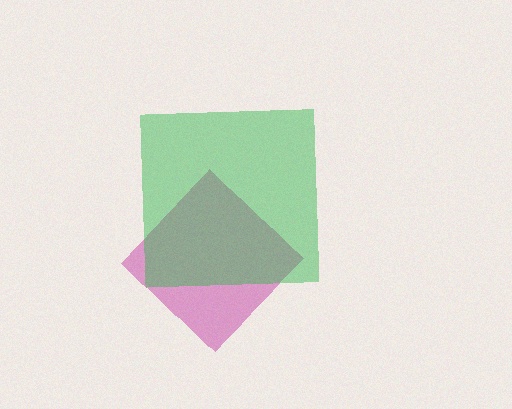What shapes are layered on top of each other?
The layered shapes are: a magenta diamond, a green square.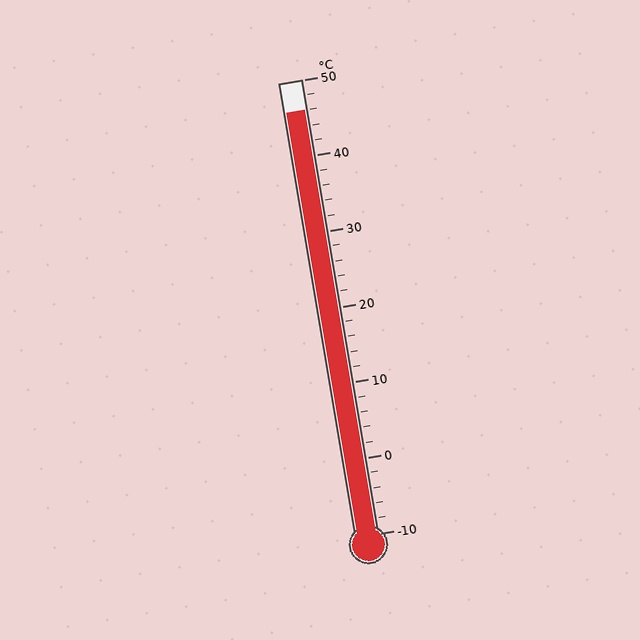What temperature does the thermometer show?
The thermometer shows approximately 46°C.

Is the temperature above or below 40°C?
The temperature is above 40°C.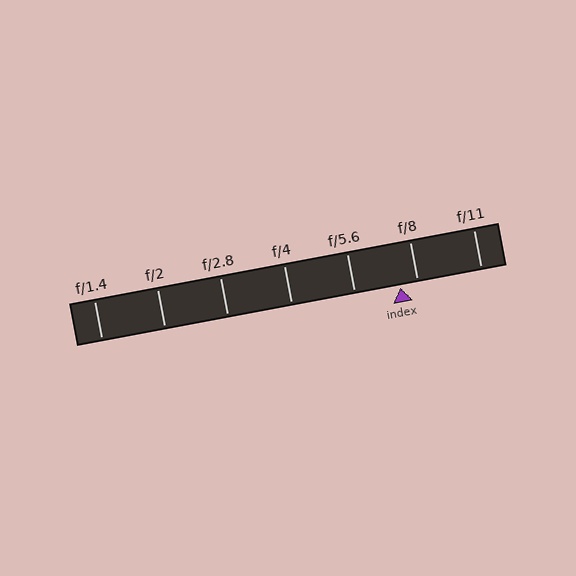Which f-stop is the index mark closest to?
The index mark is closest to f/8.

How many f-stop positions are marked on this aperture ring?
There are 7 f-stop positions marked.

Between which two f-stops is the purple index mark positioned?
The index mark is between f/5.6 and f/8.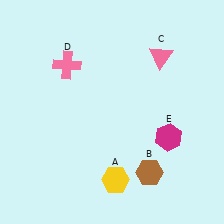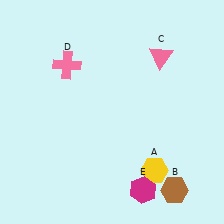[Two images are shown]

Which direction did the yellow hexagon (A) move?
The yellow hexagon (A) moved right.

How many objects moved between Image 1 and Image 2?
3 objects moved between the two images.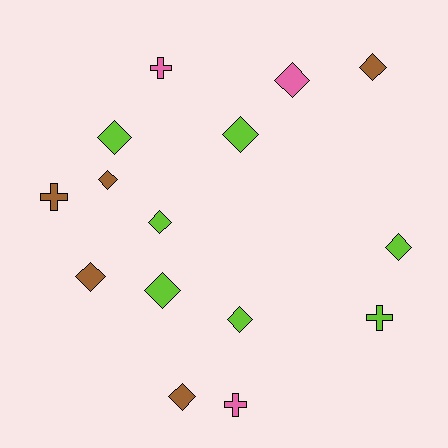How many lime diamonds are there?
There are 6 lime diamonds.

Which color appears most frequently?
Lime, with 7 objects.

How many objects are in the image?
There are 15 objects.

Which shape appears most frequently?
Diamond, with 11 objects.